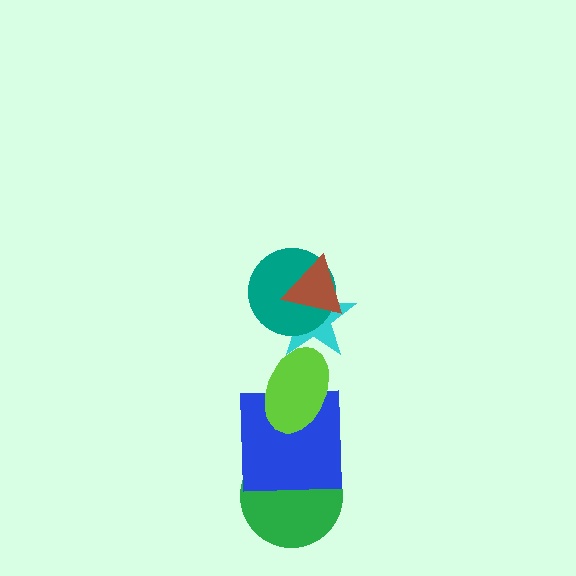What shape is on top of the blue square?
The lime ellipse is on top of the blue square.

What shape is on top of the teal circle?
The brown triangle is on top of the teal circle.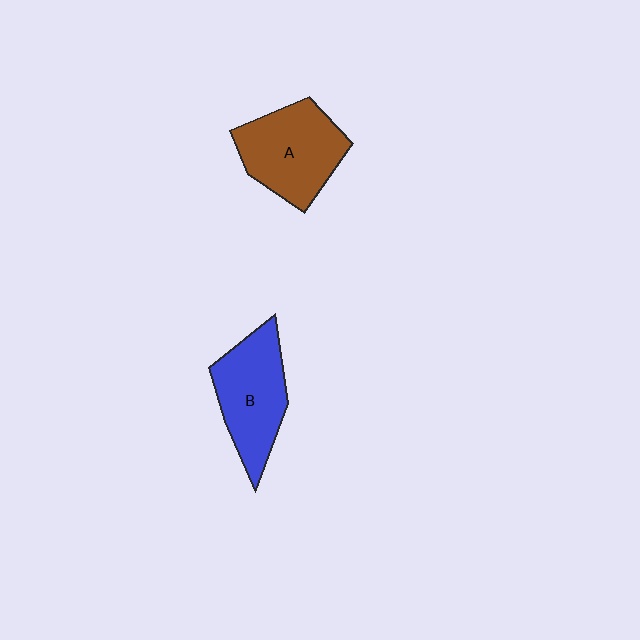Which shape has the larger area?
Shape A (brown).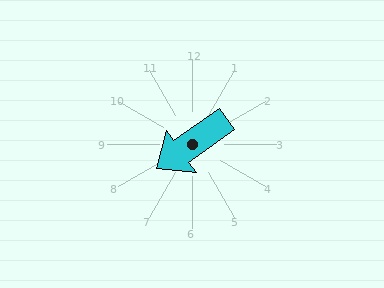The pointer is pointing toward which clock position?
Roughly 8 o'clock.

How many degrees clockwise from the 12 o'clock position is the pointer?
Approximately 235 degrees.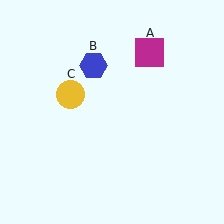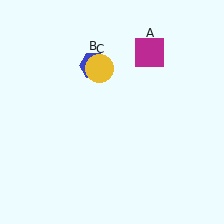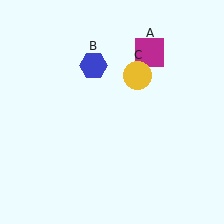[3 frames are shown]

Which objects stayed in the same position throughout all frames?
Magenta square (object A) and blue hexagon (object B) remained stationary.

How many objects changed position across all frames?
1 object changed position: yellow circle (object C).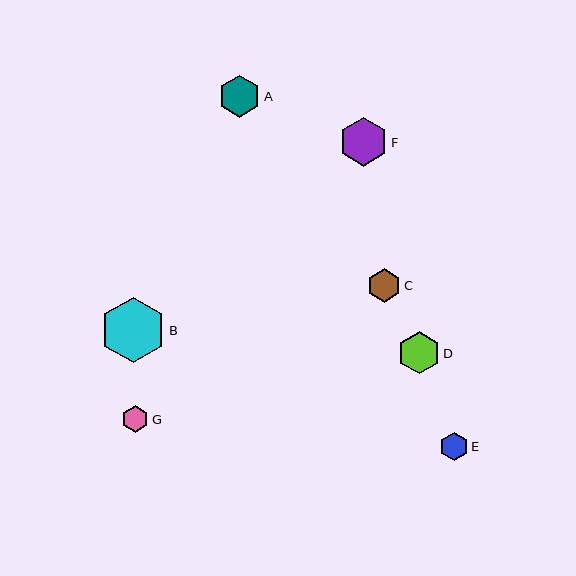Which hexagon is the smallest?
Hexagon G is the smallest with a size of approximately 26 pixels.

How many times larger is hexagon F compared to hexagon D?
Hexagon F is approximately 1.2 times the size of hexagon D.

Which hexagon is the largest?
Hexagon B is the largest with a size of approximately 66 pixels.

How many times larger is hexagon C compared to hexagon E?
Hexagon C is approximately 1.2 times the size of hexagon E.